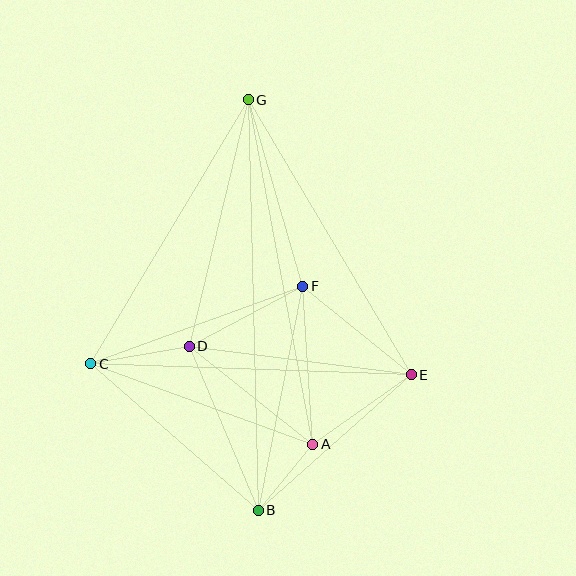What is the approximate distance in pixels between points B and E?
The distance between B and E is approximately 204 pixels.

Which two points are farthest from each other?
Points B and G are farthest from each other.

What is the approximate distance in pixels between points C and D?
The distance between C and D is approximately 100 pixels.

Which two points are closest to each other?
Points A and B are closest to each other.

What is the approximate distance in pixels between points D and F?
The distance between D and F is approximately 128 pixels.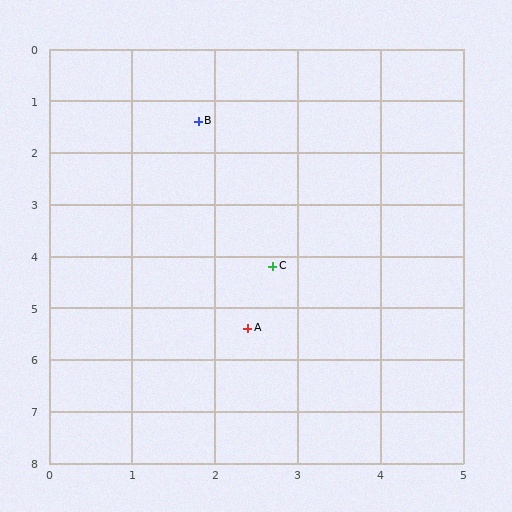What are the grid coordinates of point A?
Point A is at approximately (2.4, 5.4).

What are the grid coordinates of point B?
Point B is at approximately (1.8, 1.4).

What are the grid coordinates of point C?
Point C is at approximately (2.7, 4.2).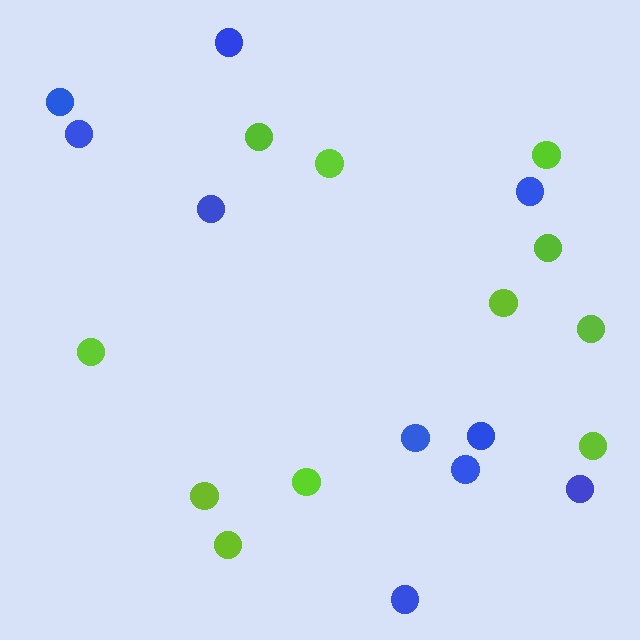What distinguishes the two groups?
There are 2 groups: one group of blue circles (10) and one group of lime circles (11).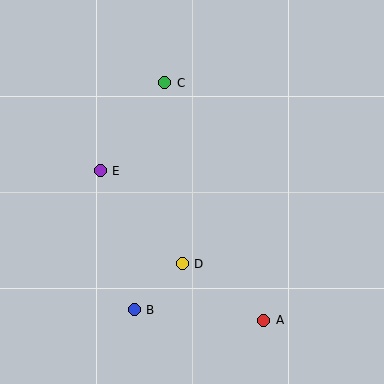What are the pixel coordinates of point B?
Point B is at (134, 310).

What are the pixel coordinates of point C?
Point C is at (165, 83).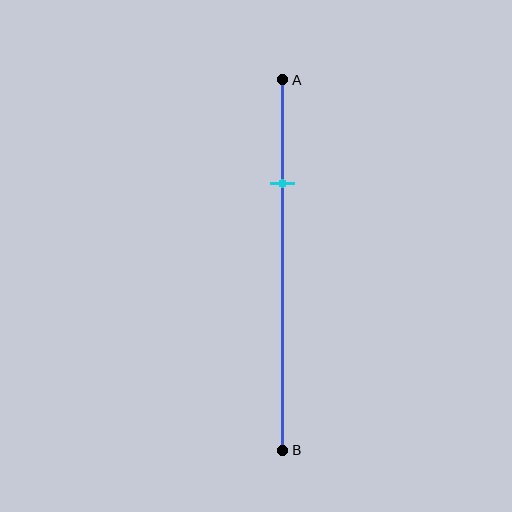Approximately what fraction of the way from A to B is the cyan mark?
The cyan mark is approximately 30% of the way from A to B.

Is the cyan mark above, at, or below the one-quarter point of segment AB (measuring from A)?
The cyan mark is approximately at the one-quarter point of segment AB.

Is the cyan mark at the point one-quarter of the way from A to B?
Yes, the mark is approximately at the one-quarter point.